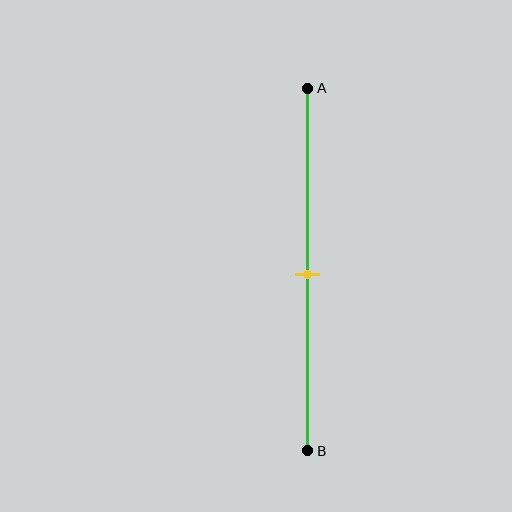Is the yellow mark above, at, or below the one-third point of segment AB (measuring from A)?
The yellow mark is below the one-third point of segment AB.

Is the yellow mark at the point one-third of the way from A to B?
No, the mark is at about 50% from A, not at the 33% one-third point.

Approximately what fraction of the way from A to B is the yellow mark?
The yellow mark is approximately 50% of the way from A to B.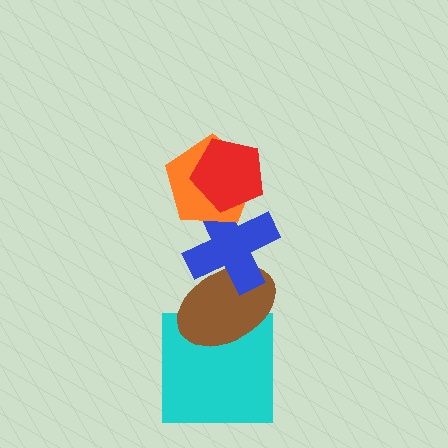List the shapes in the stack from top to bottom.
From top to bottom: the red pentagon, the orange pentagon, the blue cross, the brown ellipse, the cyan square.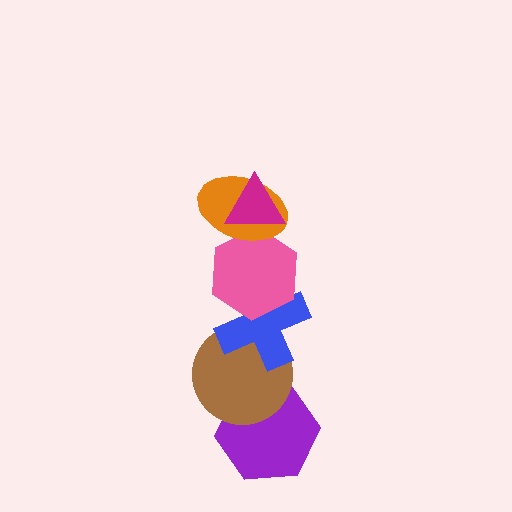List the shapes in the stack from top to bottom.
From top to bottom: the magenta triangle, the orange ellipse, the pink hexagon, the blue cross, the brown circle, the purple hexagon.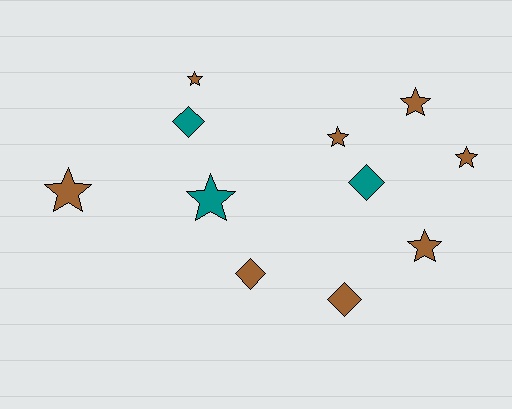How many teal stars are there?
There is 1 teal star.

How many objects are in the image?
There are 11 objects.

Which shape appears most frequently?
Star, with 7 objects.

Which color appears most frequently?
Brown, with 8 objects.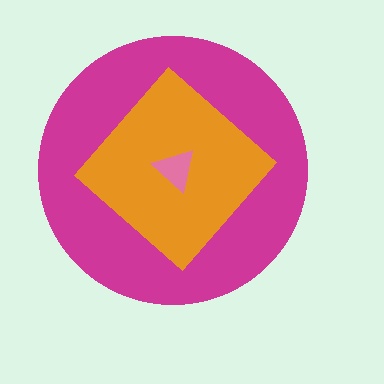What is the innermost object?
The pink triangle.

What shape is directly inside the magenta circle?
The orange diamond.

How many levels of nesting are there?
3.